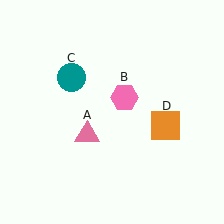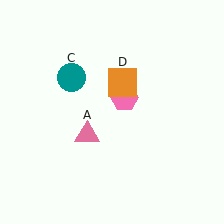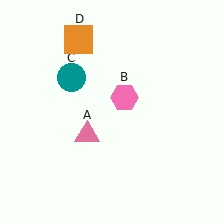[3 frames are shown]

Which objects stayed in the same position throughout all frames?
Pink triangle (object A) and pink hexagon (object B) and teal circle (object C) remained stationary.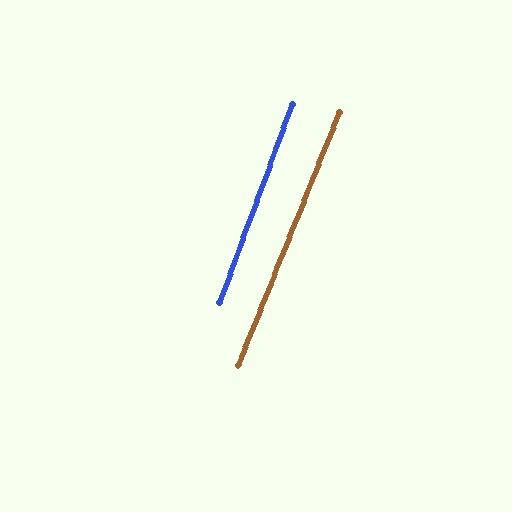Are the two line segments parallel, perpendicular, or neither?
Parallel — their directions differ by only 1.6°.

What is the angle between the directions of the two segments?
Approximately 2 degrees.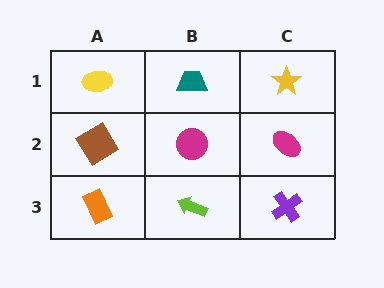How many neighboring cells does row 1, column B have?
3.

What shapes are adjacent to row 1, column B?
A magenta circle (row 2, column B), a yellow ellipse (row 1, column A), a yellow star (row 1, column C).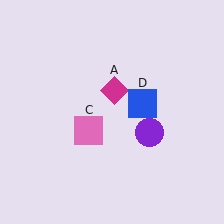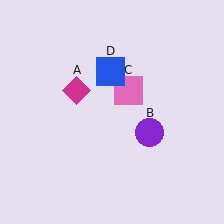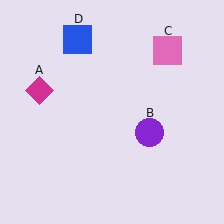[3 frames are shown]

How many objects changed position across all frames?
3 objects changed position: magenta diamond (object A), pink square (object C), blue square (object D).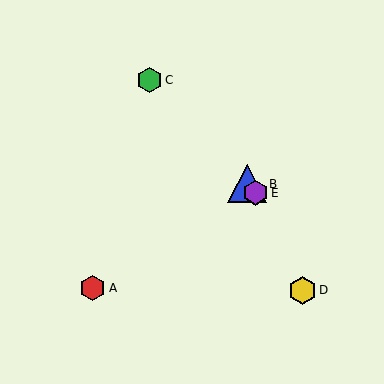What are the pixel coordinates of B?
Object B is at (247, 184).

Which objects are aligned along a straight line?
Objects B, C, E are aligned along a straight line.